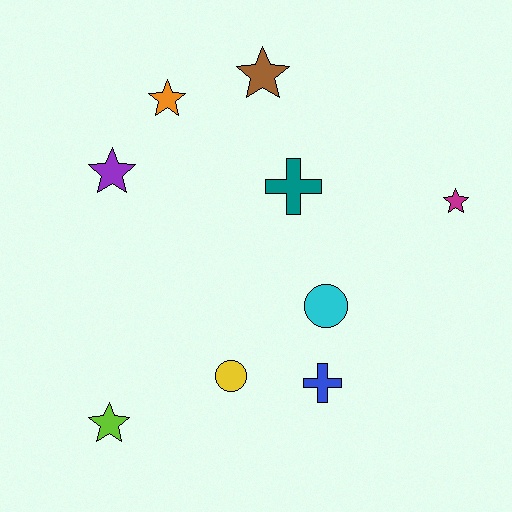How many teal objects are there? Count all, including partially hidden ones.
There is 1 teal object.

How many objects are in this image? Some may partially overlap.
There are 9 objects.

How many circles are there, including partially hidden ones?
There are 2 circles.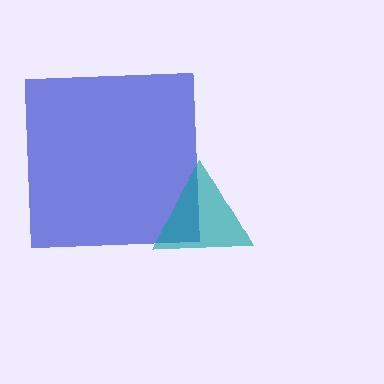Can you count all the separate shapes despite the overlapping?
Yes, there are 2 separate shapes.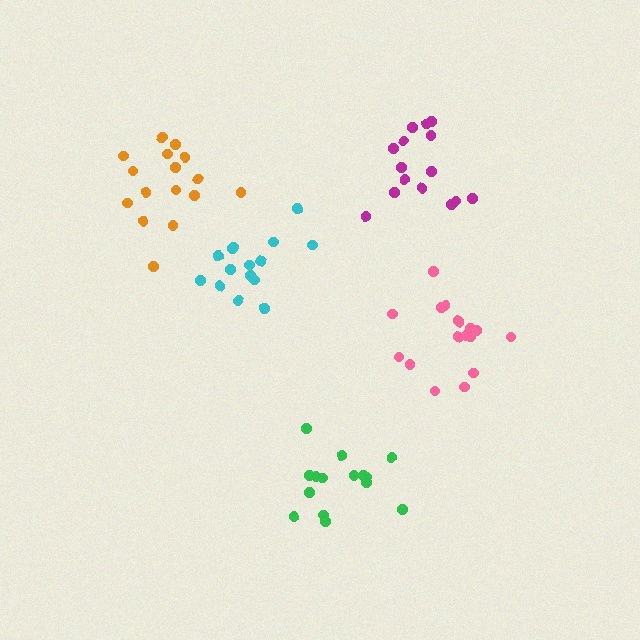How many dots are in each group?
Group 1: 15 dots, Group 2: 16 dots, Group 3: 15 dots, Group 4: 15 dots, Group 5: 18 dots (79 total).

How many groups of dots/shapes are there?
There are 5 groups.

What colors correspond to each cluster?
The clusters are colored: cyan, orange, magenta, green, pink.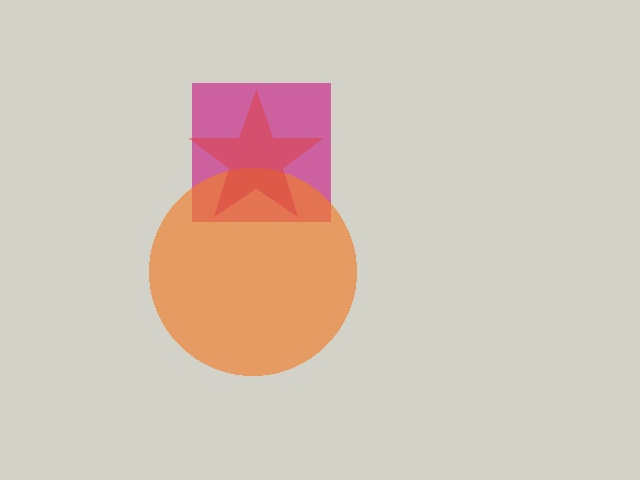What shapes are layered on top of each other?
The layered shapes are: a magenta square, an orange circle, a red star.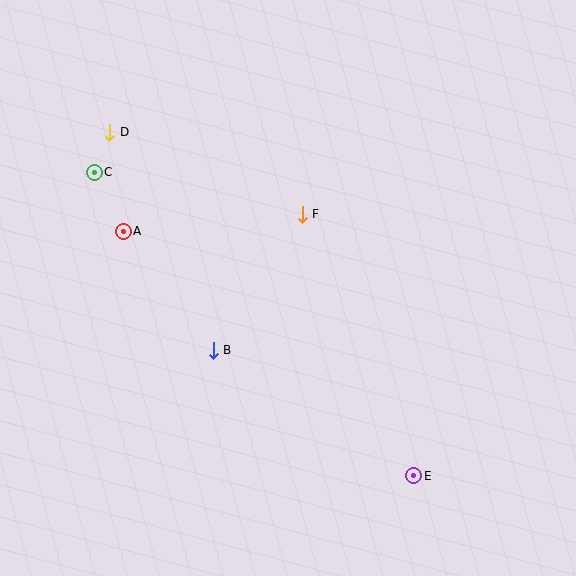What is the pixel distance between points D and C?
The distance between D and C is 43 pixels.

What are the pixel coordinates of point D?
Point D is at (110, 132).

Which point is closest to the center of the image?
Point F at (302, 214) is closest to the center.